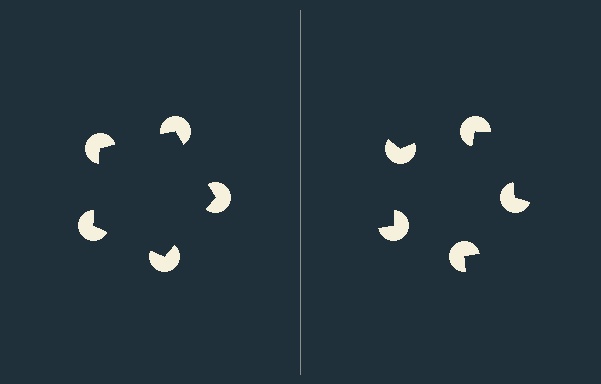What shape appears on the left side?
An illusory pentagon.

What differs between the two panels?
The pac-man discs are positioned identically on both sides; only the wedge orientations differ. On the left they align to a pentagon; on the right they are misaligned.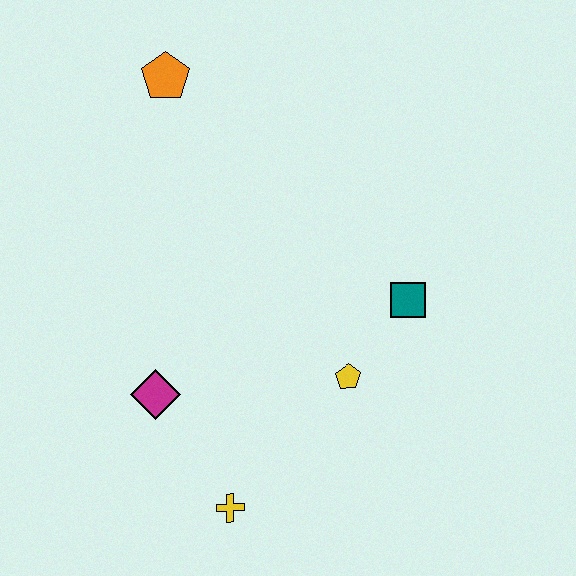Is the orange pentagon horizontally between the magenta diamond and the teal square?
Yes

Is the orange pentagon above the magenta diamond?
Yes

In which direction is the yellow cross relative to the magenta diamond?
The yellow cross is below the magenta diamond.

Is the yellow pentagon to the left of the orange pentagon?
No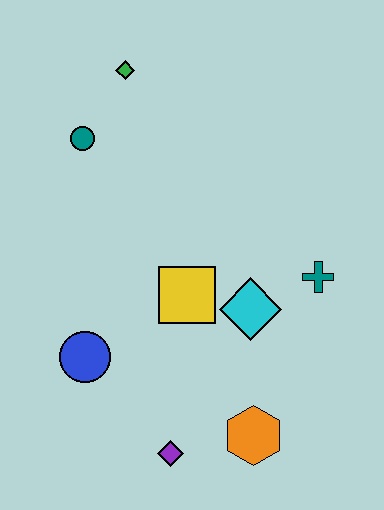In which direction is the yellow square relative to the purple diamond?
The yellow square is above the purple diamond.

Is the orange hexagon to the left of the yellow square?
No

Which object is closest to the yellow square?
The cyan diamond is closest to the yellow square.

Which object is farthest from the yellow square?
The green diamond is farthest from the yellow square.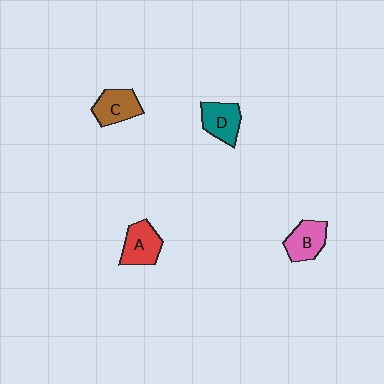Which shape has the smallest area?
Shape B (pink).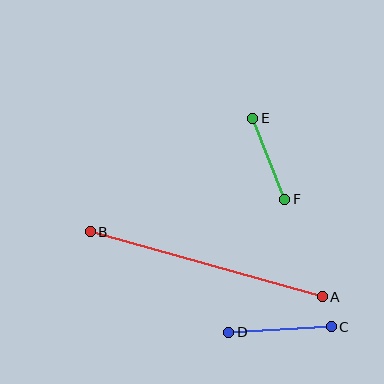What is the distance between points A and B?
The distance is approximately 241 pixels.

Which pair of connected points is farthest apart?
Points A and B are farthest apart.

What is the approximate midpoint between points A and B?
The midpoint is at approximately (206, 264) pixels.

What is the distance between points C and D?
The distance is approximately 102 pixels.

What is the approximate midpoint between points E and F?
The midpoint is at approximately (269, 159) pixels.